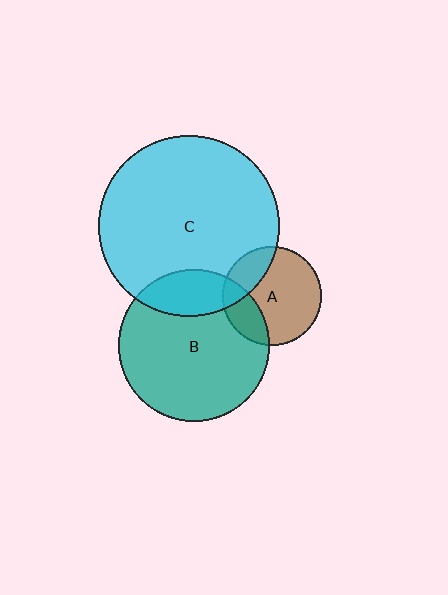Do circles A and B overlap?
Yes.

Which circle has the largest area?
Circle C (cyan).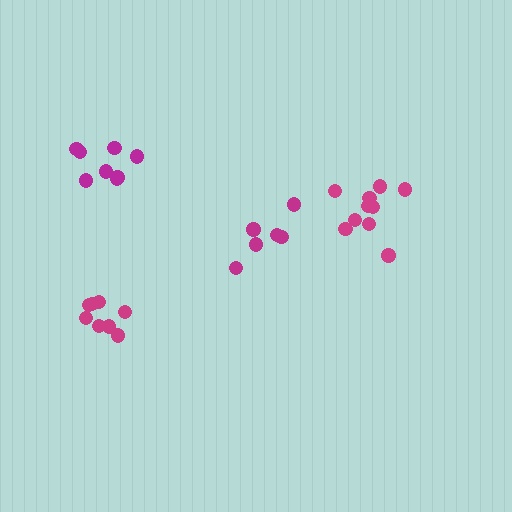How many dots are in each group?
Group 1: 6 dots, Group 2: 8 dots, Group 3: 8 dots, Group 4: 10 dots (32 total).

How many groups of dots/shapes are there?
There are 4 groups.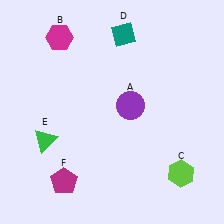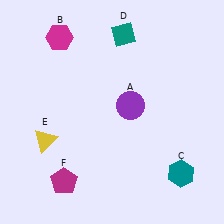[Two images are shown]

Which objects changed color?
C changed from lime to teal. E changed from green to yellow.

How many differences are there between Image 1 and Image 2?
There are 2 differences between the two images.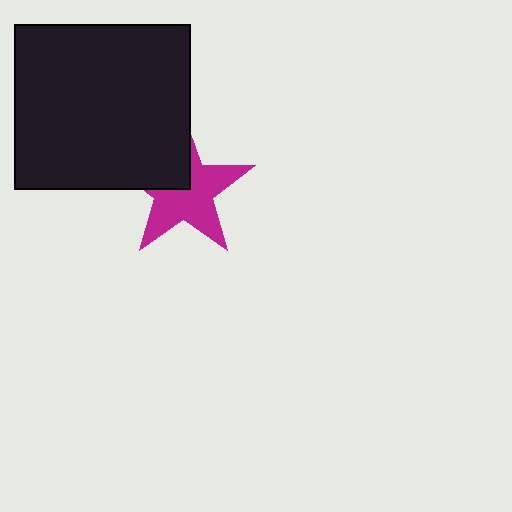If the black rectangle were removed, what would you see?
You would see the complete magenta star.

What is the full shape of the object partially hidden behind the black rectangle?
The partially hidden object is a magenta star.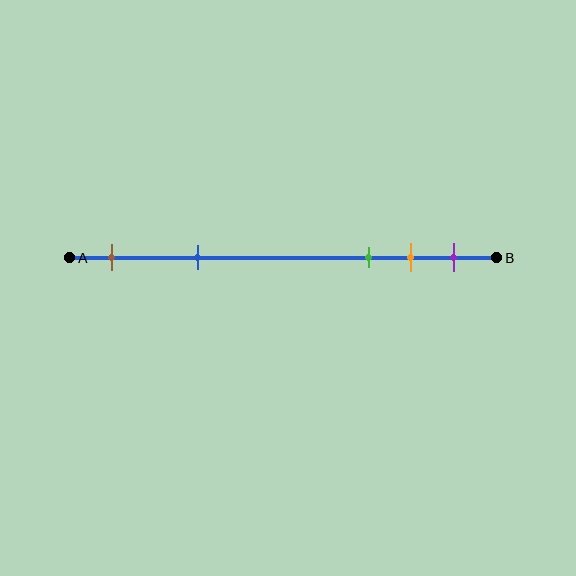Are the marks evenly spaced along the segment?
No, the marks are not evenly spaced.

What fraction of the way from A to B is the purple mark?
The purple mark is approximately 90% (0.9) of the way from A to B.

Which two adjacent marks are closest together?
The orange and purple marks are the closest adjacent pair.